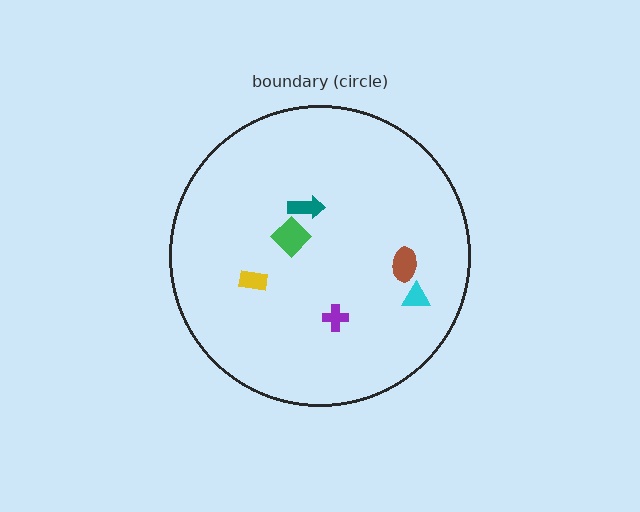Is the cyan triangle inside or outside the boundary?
Inside.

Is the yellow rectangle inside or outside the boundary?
Inside.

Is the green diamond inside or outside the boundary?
Inside.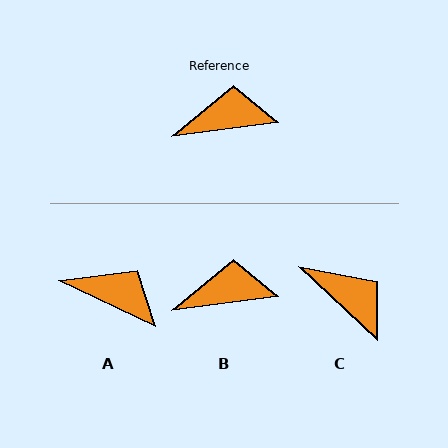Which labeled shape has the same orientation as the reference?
B.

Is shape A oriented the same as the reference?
No, it is off by about 32 degrees.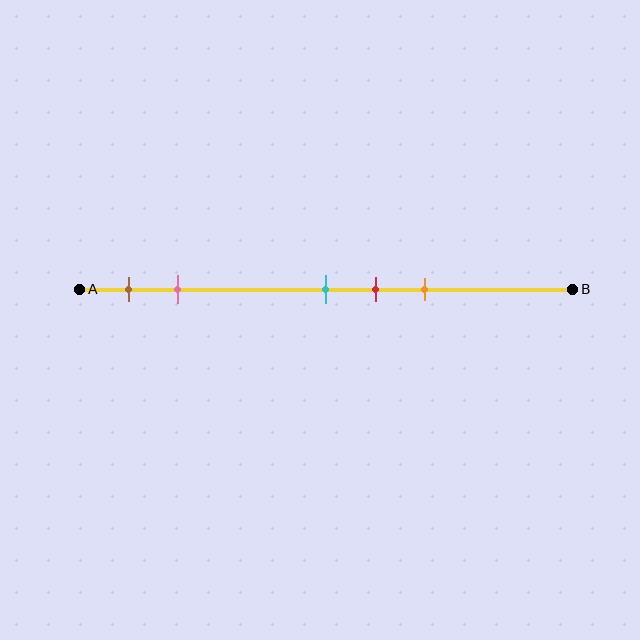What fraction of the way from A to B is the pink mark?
The pink mark is approximately 20% (0.2) of the way from A to B.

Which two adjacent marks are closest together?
The cyan and red marks are the closest adjacent pair.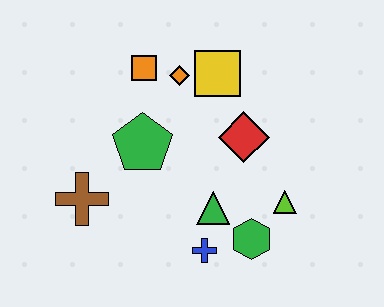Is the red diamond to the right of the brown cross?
Yes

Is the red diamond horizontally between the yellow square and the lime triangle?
Yes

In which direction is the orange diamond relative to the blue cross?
The orange diamond is above the blue cross.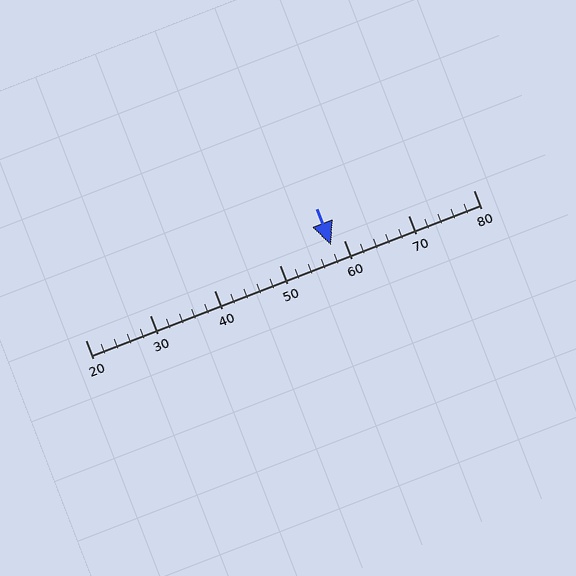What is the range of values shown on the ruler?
The ruler shows values from 20 to 80.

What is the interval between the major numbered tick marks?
The major tick marks are spaced 10 units apart.